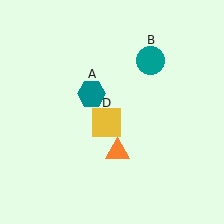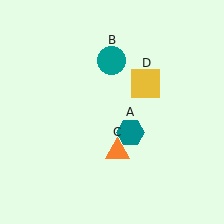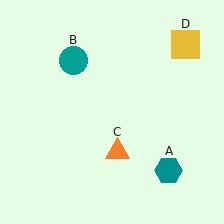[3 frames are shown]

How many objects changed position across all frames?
3 objects changed position: teal hexagon (object A), teal circle (object B), yellow square (object D).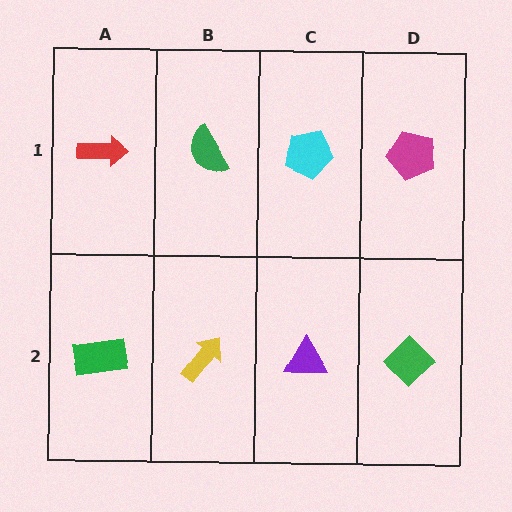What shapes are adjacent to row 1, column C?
A purple triangle (row 2, column C), a green semicircle (row 1, column B), a magenta pentagon (row 1, column D).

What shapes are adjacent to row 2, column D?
A magenta pentagon (row 1, column D), a purple triangle (row 2, column C).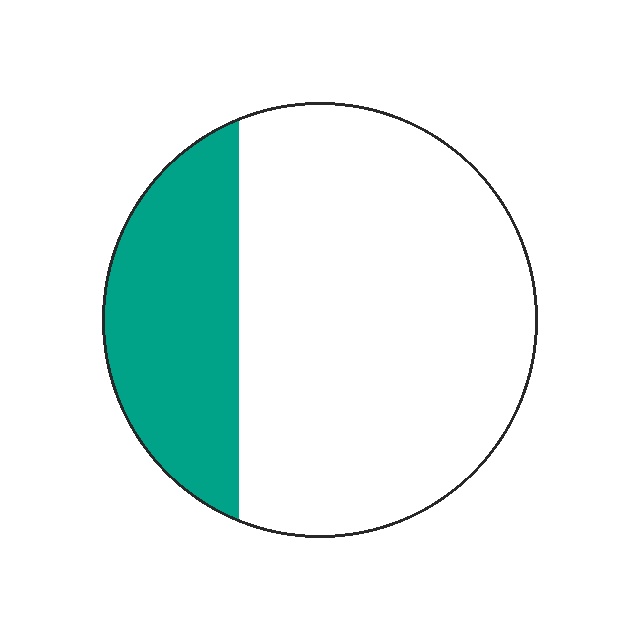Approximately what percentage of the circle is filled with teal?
Approximately 25%.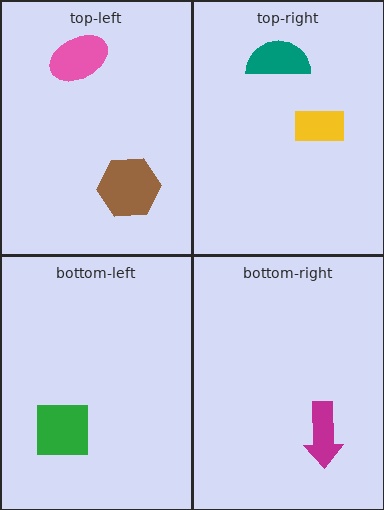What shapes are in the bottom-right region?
The magenta arrow.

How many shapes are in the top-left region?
2.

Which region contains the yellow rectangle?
The top-right region.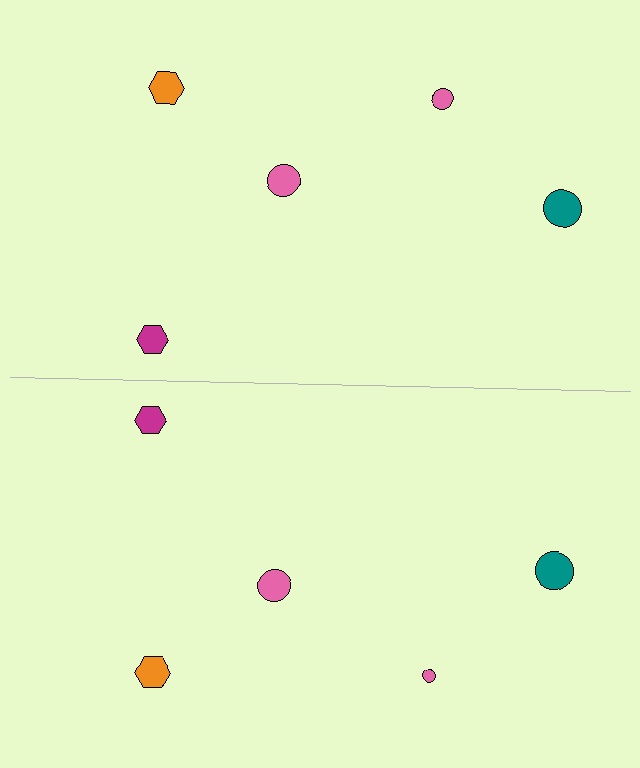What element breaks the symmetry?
The pink circle on the bottom side has a different size than its mirror counterpart.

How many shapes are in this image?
There are 10 shapes in this image.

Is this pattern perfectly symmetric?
No, the pattern is not perfectly symmetric. The pink circle on the bottom side has a different size than its mirror counterpart.